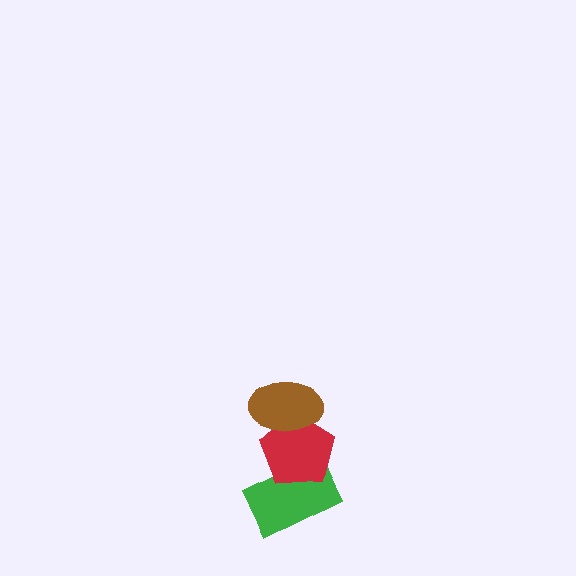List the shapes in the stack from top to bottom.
From top to bottom: the brown ellipse, the red pentagon, the green rectangle.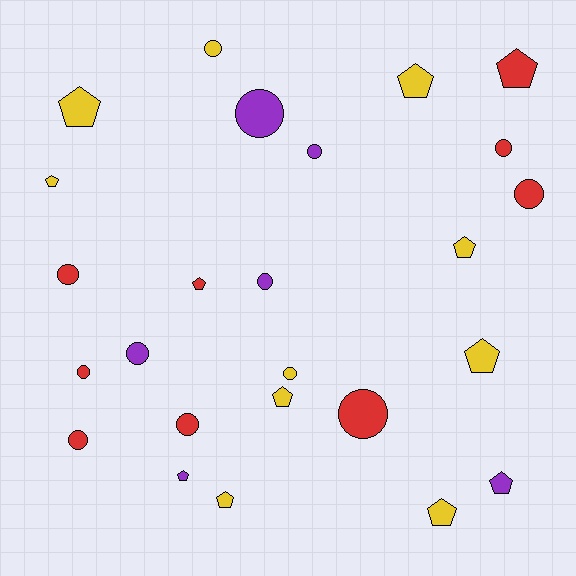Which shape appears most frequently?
Circle, with 13 objects.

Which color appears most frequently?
Yellow, with 10 objects.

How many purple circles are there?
There are 4 purple circles.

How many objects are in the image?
There are 25 objects.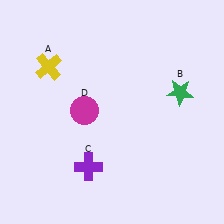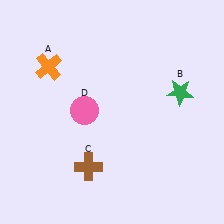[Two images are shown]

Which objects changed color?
A changed from yellow to orange. C changed from purple to brown. D changed from magenta to pink.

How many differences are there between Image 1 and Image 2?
There are 3 differences between the two images.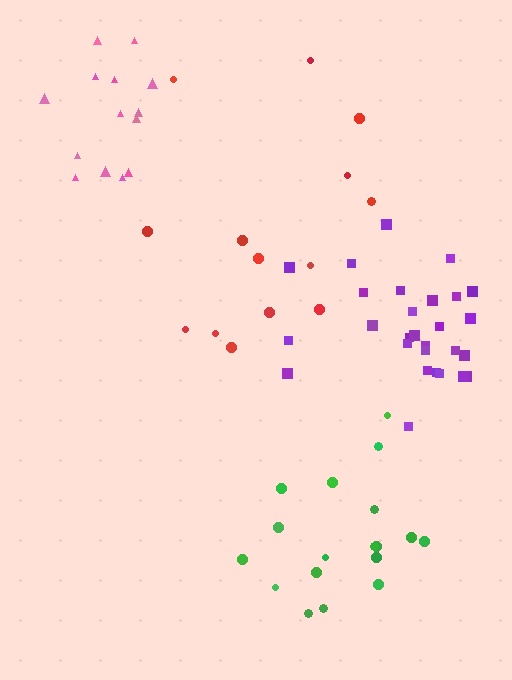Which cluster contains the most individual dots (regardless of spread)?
Purple (28).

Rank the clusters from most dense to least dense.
purple, pink, green, red.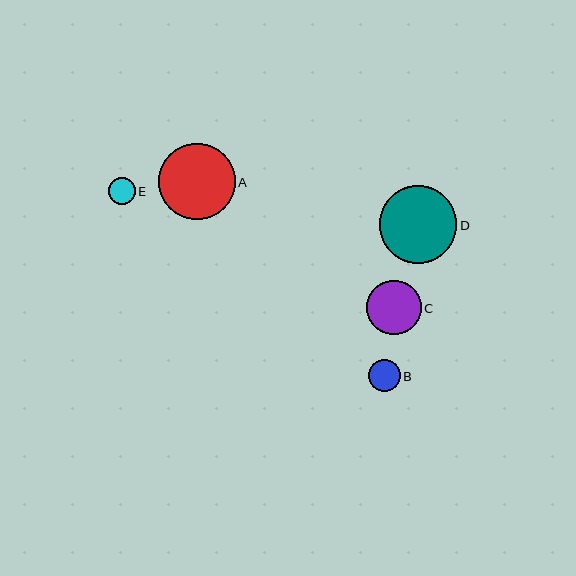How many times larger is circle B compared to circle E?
Circle B is approximately 1.2 times the size of circle E.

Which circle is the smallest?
Circle E is the smallest with a size of approximately 27 pixels.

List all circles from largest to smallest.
From largest to smallest: D, A, C, B, E.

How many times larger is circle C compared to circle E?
Circle C is approximately 2.0 times the size of circle E.